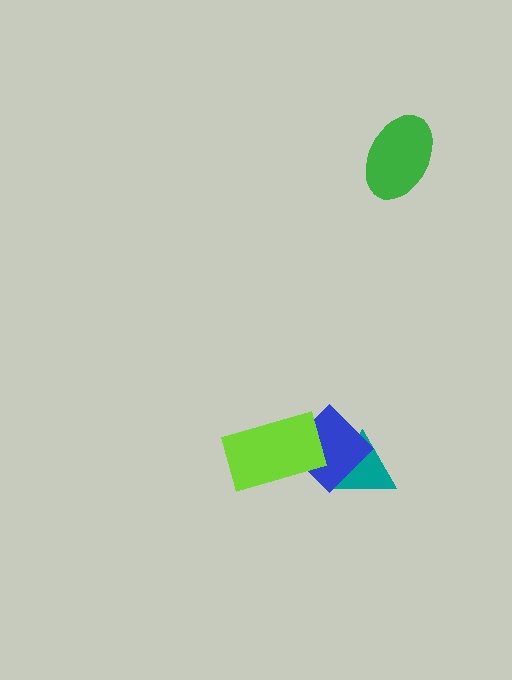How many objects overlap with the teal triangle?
1 object overlaps with the teal triangle.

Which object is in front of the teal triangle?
The blue diamond is in front of the teal triangle.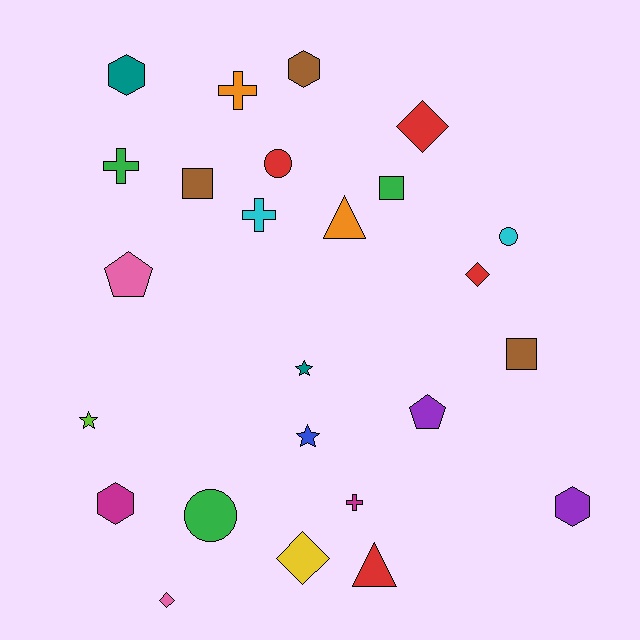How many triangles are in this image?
There are 2 triangles.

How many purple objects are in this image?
There are 2 purple objects.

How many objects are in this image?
There are 25 objects.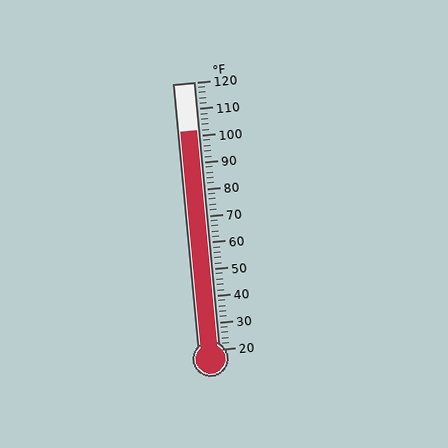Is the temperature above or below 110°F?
The temperature is below 110°F.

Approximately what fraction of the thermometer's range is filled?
The thermometer is filled to approximately 80% of its range.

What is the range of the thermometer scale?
The thermometer scale ranges from 20°F to 120°F.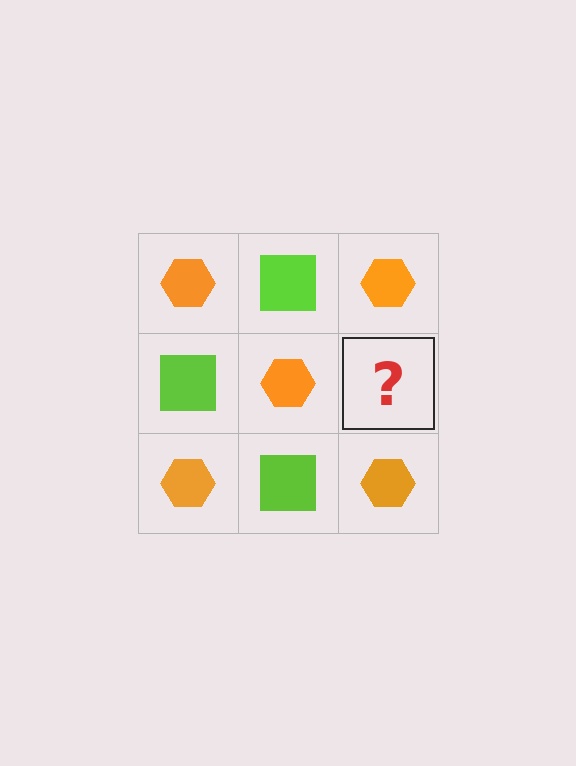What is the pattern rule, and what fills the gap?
The rule is that it alternates orange hexagon and lime square in a checkerboard pattern. The gap should be filled with a lime square.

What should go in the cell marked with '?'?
The missing cell should contain a lime square.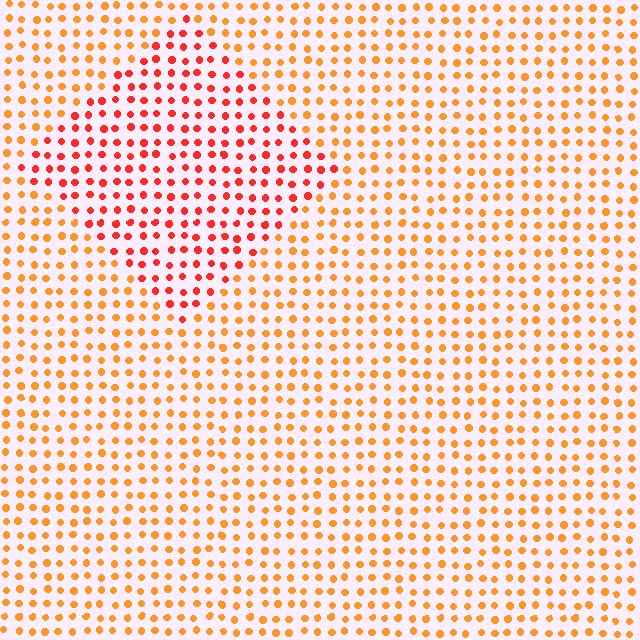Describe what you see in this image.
The image is filled with small orange elements in a uniform arrangement. A diamond-shaped region is visible where the elements are tinted to a slightly different hue, forming a subtle color boundary.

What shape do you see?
I see a diamond.